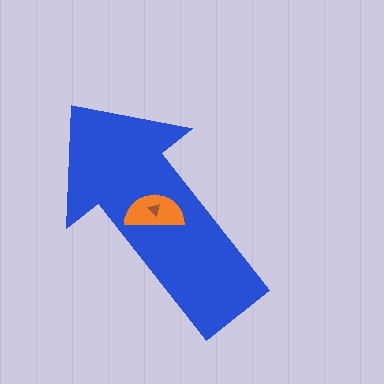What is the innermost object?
The brown triangle.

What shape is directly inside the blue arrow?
The orange semicircle.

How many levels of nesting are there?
3.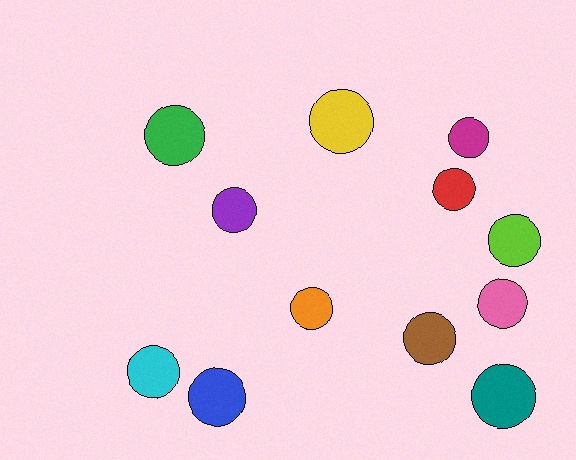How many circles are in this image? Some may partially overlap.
There are 12 circles.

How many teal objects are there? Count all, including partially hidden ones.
There is 1 teal object.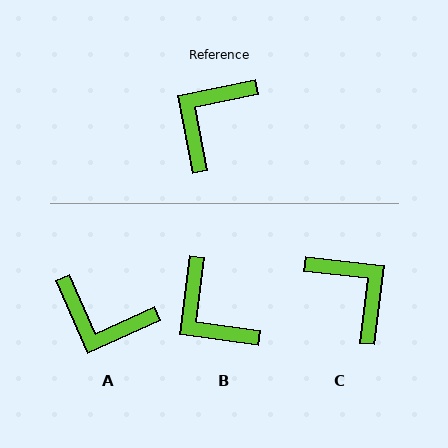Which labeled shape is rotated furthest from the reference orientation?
C, about 108 degrees away.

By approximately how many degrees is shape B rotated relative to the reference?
Approximately 72 degrees counter-clockwise.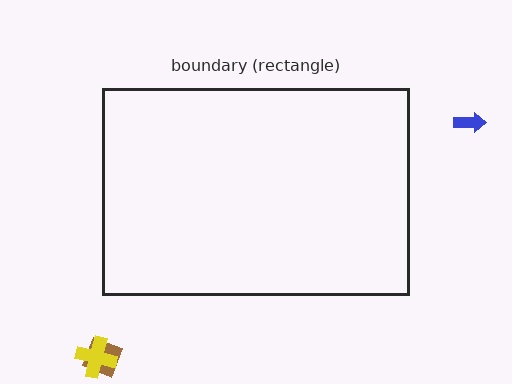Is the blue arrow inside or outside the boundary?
Outside.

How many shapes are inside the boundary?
0 inside, 3 outside.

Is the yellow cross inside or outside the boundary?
Outside.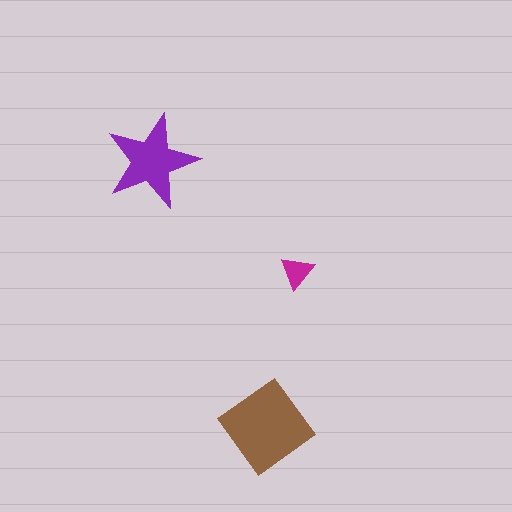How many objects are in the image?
There are 3 objects in the image.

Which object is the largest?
The brown diamond.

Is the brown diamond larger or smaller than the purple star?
Larger.